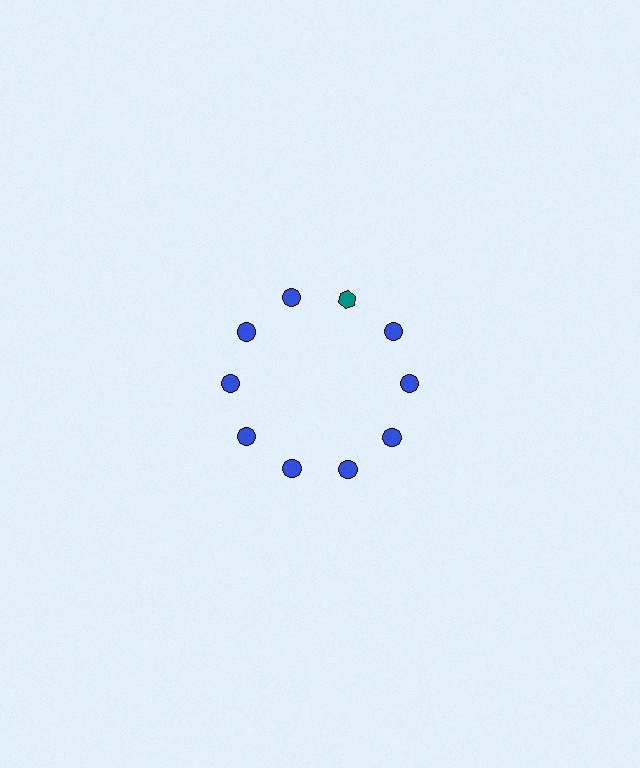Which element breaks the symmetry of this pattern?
The teal hexagon at roughly the 1 o'clock position breaks the symmetry. All other shapes are blue circles.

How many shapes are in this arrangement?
There are 10 shapes arranged in a ring pattern.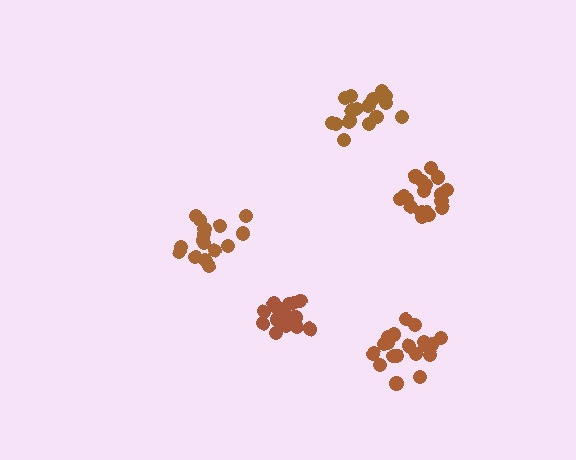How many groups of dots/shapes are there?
There are 5 groups.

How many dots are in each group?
Group 1: 19 dots, Group 2: 17 dots, Group 3: 17 dots, Group 4: 18 dots, Group 5: 18 dots (89 total).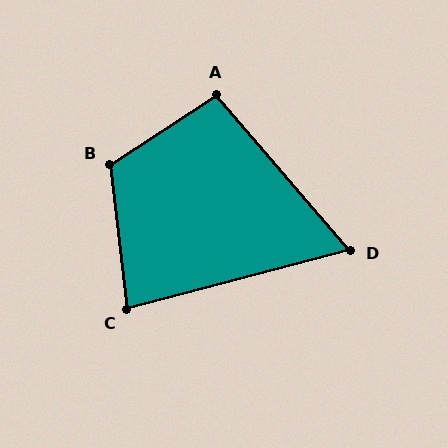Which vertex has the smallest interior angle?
D, at approximately 64 degrees.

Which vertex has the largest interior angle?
B, at approximately 116 degrees.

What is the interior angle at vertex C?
Approximately 82 degrees (acute).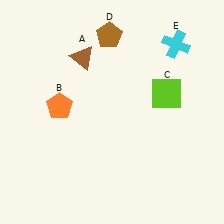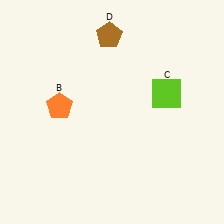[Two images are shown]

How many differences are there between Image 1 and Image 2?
There are 2 differences between the two images.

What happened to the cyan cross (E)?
The cyan cross (E) was removed in Image 2. It was in the top-right area of Image 1.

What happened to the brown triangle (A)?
The brown triangle (A) was removed in Image 2. It was in the top-left area of Image 1.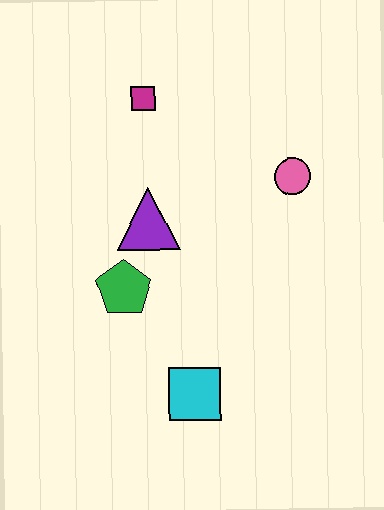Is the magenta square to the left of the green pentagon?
No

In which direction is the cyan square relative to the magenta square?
The cyan square is below the magenta square.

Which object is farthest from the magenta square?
The cyan square is farthest from the magenta square.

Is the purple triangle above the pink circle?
No